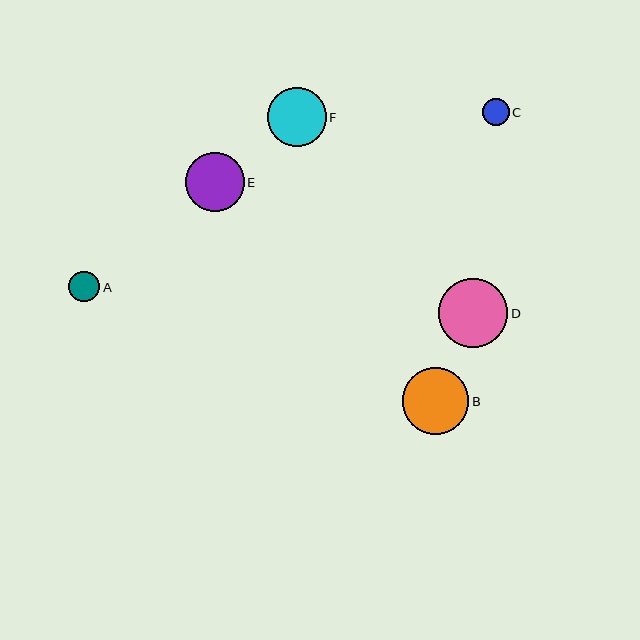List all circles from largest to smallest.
From largest to smallest: D, B, E, F, A, C.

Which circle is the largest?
Circle D is the largest with a size of approximately 69 pixels.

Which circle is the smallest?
Circle C is the smallest with a size of approximately 27 pixels.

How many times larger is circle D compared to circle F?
Circle D is approximately 1.2 times the size of circle F.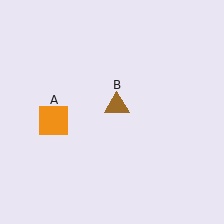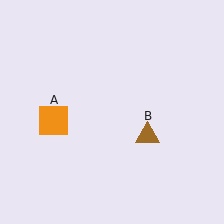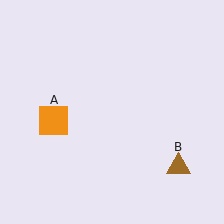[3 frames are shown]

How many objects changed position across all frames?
1 object changed position: brown triangle (object B).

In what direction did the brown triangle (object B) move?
The brown triangle (object B) moved down and to the right.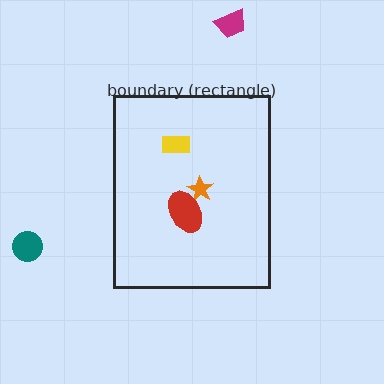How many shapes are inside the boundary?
3 inside, 2 outside.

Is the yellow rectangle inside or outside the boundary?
Inside.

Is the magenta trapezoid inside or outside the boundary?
Outside.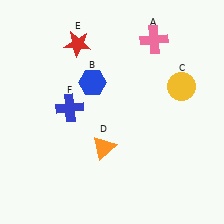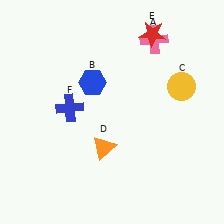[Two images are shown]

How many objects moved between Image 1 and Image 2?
1 object moved between the two images.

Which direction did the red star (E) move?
The red star (E) moved right.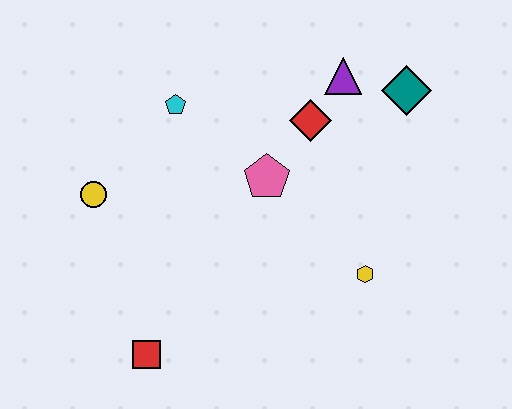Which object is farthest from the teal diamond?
The red square is farthest from the teal diamond.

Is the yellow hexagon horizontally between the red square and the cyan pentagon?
No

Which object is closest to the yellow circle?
The cyan pentagon is closest to the yellow circle.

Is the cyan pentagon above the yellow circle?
Yes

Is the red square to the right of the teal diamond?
No